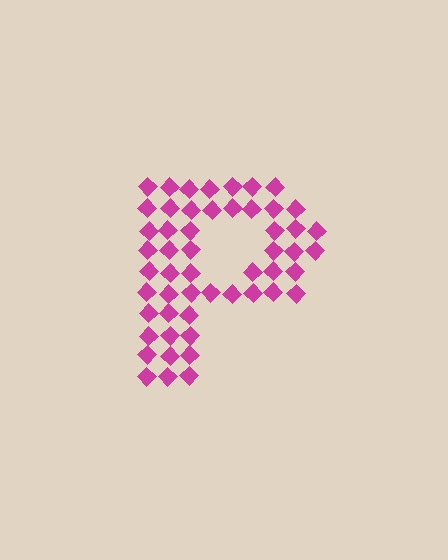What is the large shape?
The large shape is the letter P.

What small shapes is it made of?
It is made of small diamonds.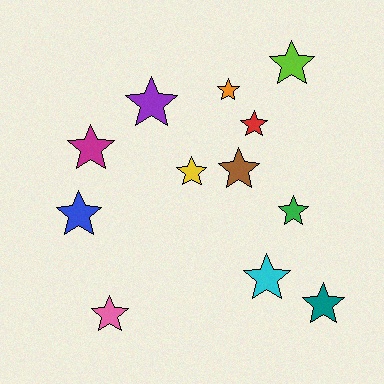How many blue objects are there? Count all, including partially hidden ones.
There is 1 blue object.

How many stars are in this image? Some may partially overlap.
There are 12 stars.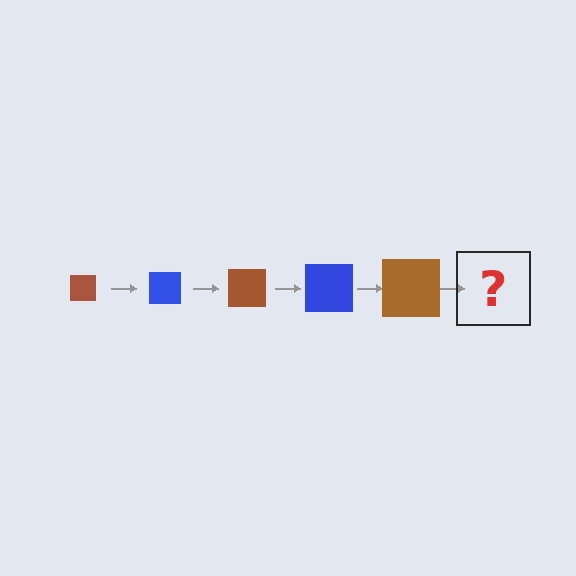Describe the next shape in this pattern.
It should be a blue square, larger than the previous one.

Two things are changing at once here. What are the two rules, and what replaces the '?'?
The two rules are that the square grows larger each step and the color cycles through brown and blue. The '?' should be a blue square, larger than the previous one.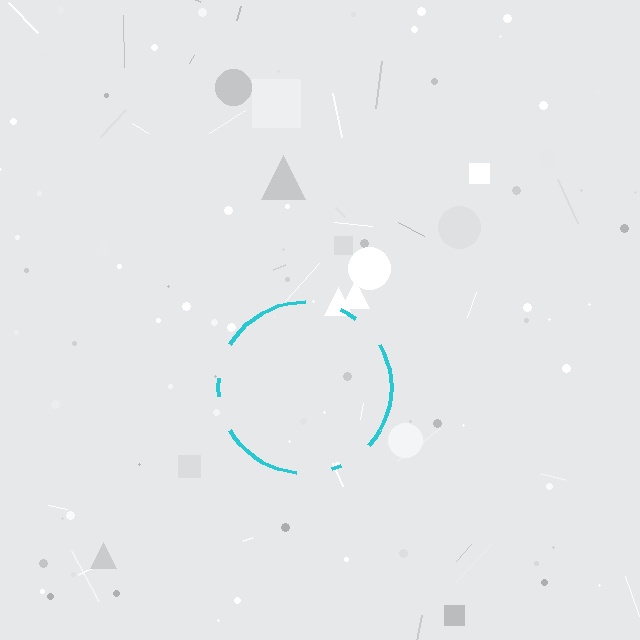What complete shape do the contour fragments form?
The contour fragments form a circle.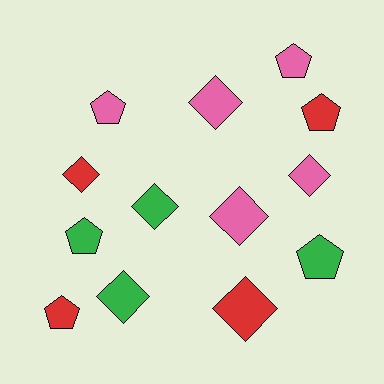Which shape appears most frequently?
Diamond, with 7 objects.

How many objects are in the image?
There are 13 objects.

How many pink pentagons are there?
There are 2 pink pentagons.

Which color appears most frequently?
Pink, with 5 objects.